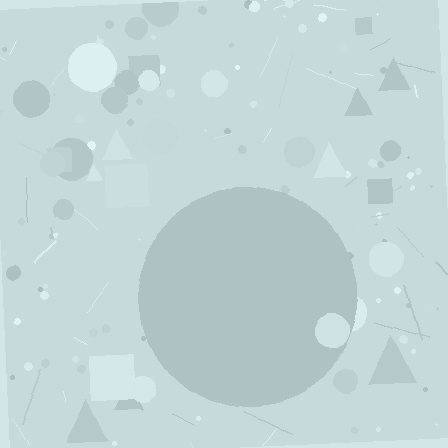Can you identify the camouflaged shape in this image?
The camouflaged shape is a circle.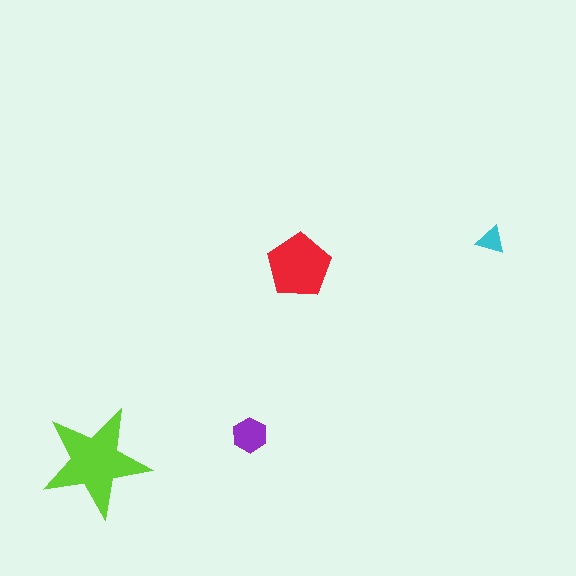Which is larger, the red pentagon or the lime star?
The lime star.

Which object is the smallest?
The cyan triangle.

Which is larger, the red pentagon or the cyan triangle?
The red pentagon.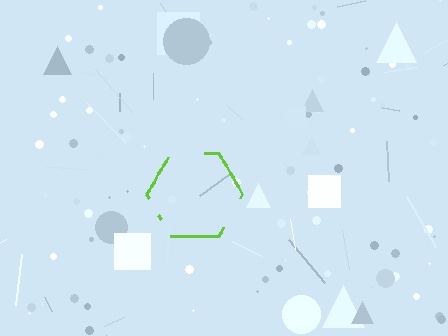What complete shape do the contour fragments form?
The contour fragments form a hexagon.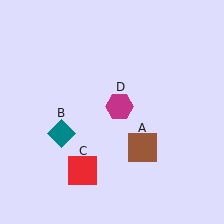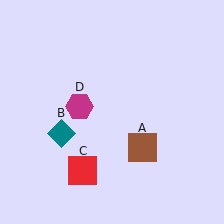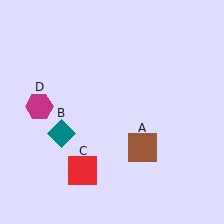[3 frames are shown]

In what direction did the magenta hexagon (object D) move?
The magenta hexagon (object D) moved left.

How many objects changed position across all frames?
1 object changed position: magenta hexagon (object D).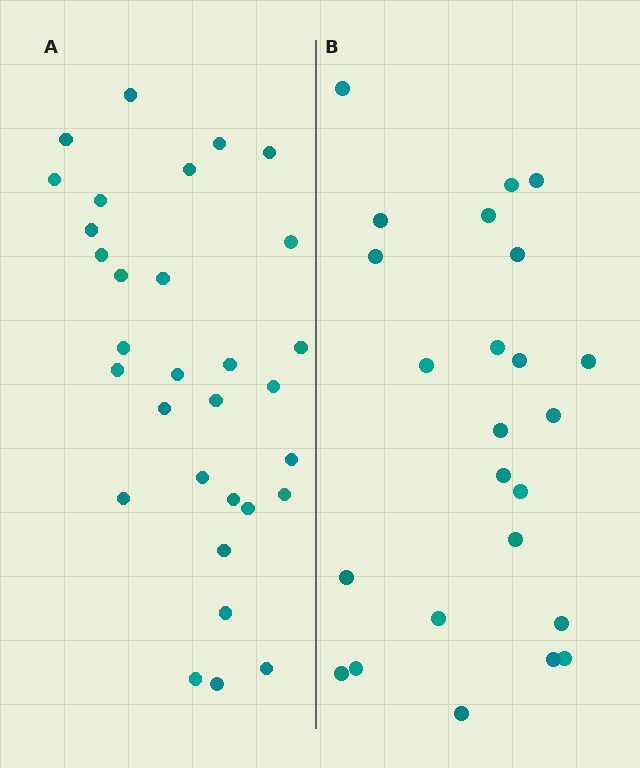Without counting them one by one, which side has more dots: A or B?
Region A (the left region) has more dots.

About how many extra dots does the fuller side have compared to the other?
Region A has roughly 8 or so more dots than region B.